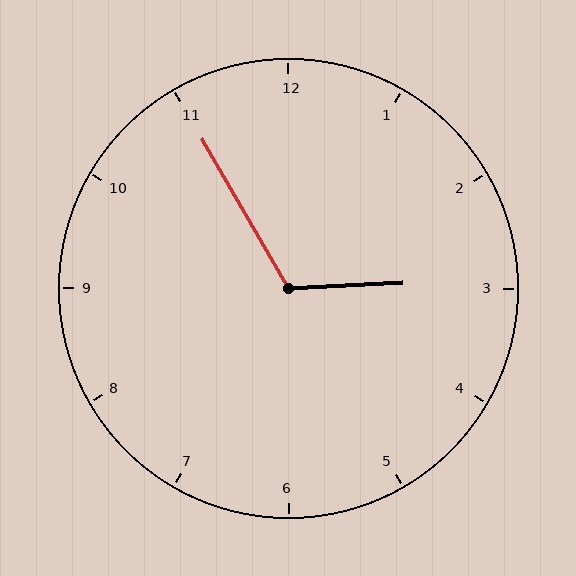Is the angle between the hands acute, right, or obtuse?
It is obtuse.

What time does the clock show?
2:55.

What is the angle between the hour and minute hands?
Approximately 118 degrees.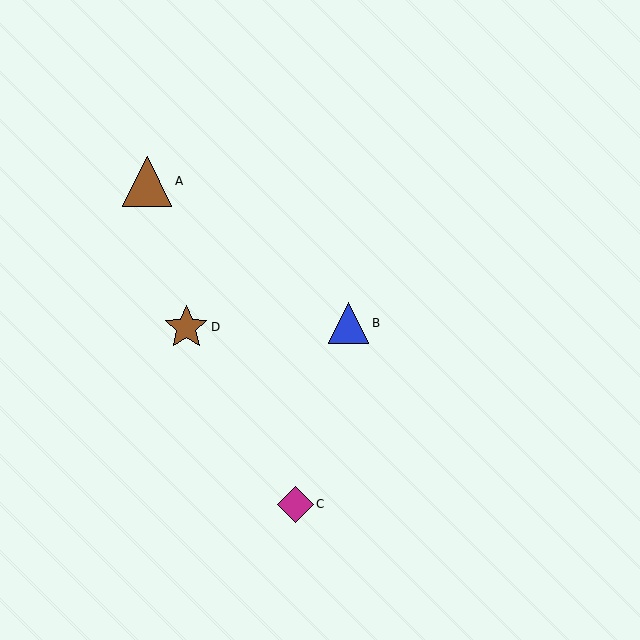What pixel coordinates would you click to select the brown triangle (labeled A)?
Click at (147, 181) to select the brown triangle A.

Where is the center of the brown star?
The center of the brown star is at (186, 327).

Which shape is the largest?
The brown triangle (labeled A) is the largest.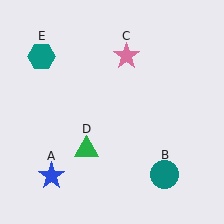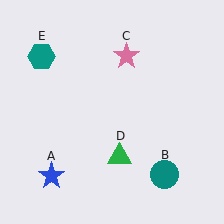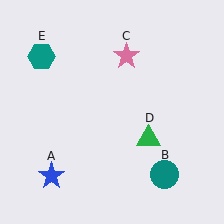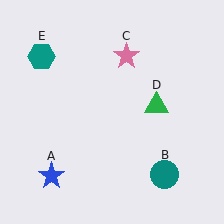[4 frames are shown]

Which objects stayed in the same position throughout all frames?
Blue star (object A) and teal circle (object B) and pink star (object C) and teal hexagon (object E) remained stationary.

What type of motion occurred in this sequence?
The green triangle (object D) rotated counterclockwise around the center of the scene.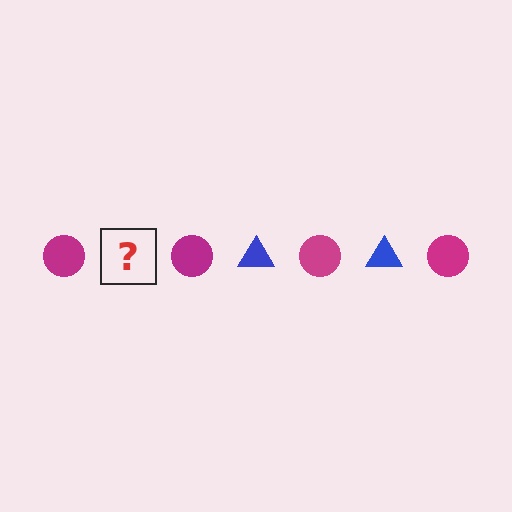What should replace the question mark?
The question mark should be replaced with a blue triangle.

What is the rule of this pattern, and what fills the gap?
The rule is that the pattern alternates between magenta circle and blue triangle. The gap should be filled with a blue triangle.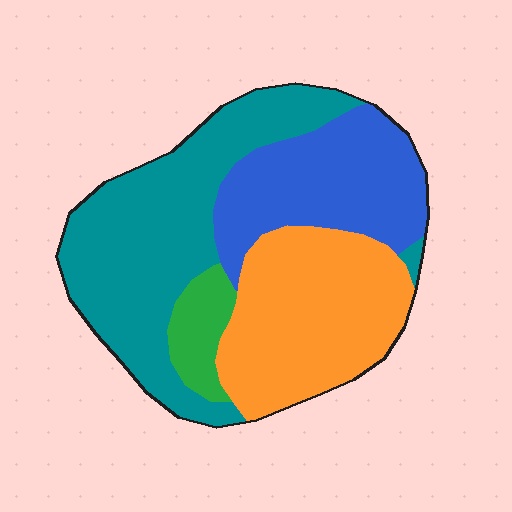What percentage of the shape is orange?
Orange covers 30% of the shape.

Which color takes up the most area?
Teal, at roughly 40%.